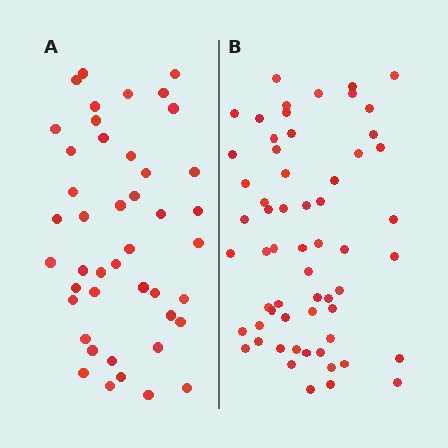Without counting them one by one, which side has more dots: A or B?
Region B (the right region) has more dots.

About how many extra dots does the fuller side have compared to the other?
Region B has approximately 15 more dots than region A.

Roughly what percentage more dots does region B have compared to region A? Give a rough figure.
About 35% more.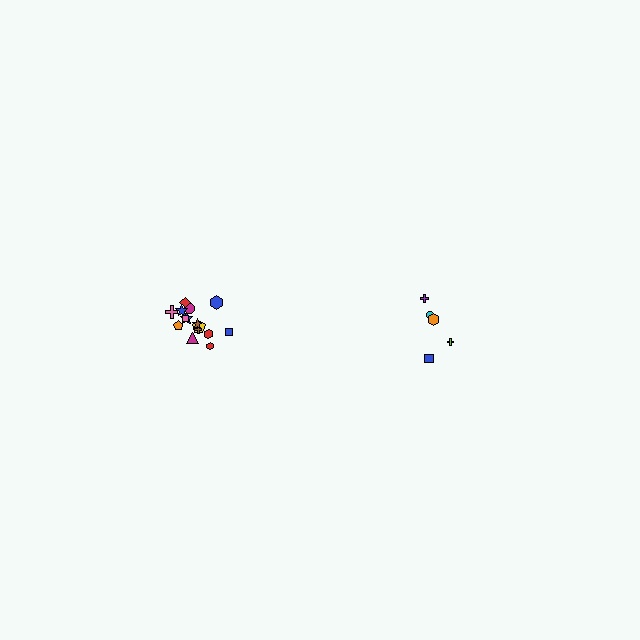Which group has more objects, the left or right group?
The left group.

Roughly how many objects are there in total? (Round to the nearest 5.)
Roughly 20 objects in total.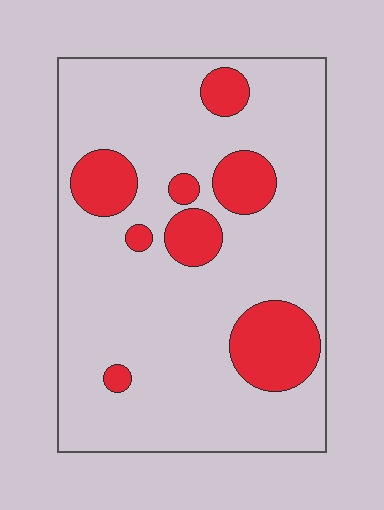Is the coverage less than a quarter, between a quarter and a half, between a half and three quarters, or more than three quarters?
Less than a quarter.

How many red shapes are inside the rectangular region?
8.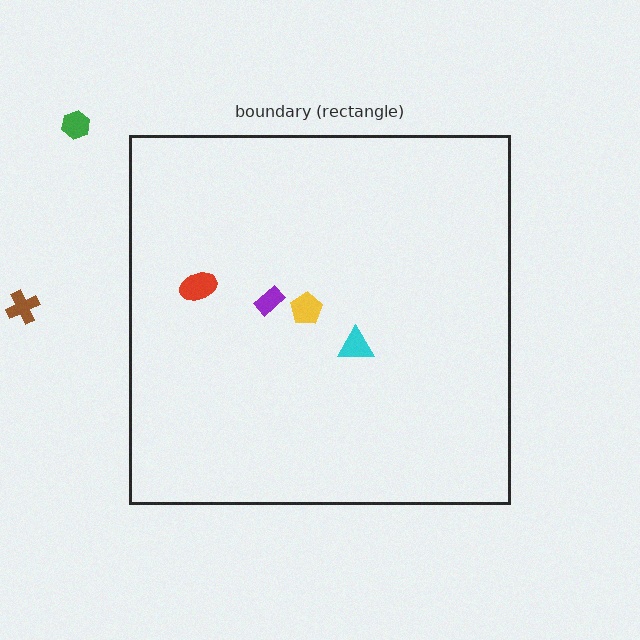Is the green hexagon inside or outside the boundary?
Outside.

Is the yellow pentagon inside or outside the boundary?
Inside.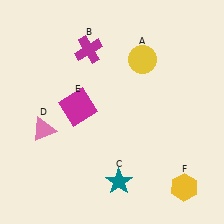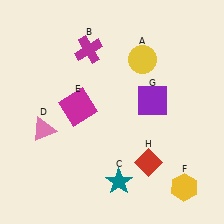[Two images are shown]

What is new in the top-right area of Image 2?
A purple square (G) was added in the top-right area of Image 2.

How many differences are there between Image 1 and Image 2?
There are 2 differences between the two images.